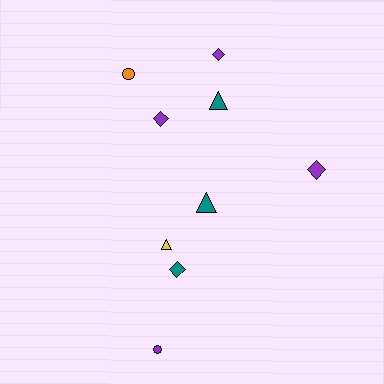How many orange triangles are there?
There are no orange triangles.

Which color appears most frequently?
Purple, with 4 objects.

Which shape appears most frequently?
Diamond, with 4 objects.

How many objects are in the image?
There are 9 objects.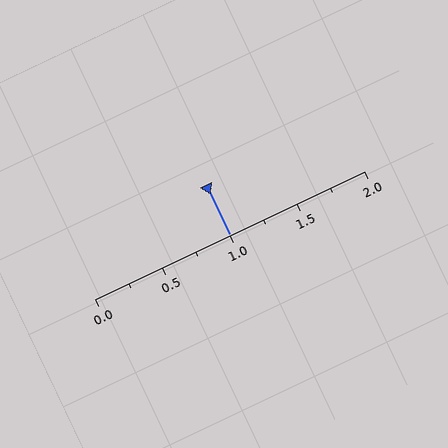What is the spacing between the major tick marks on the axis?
The major ticks are spaced 0.5 apart.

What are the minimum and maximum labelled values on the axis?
The axis runs from 0.0 to 2.0.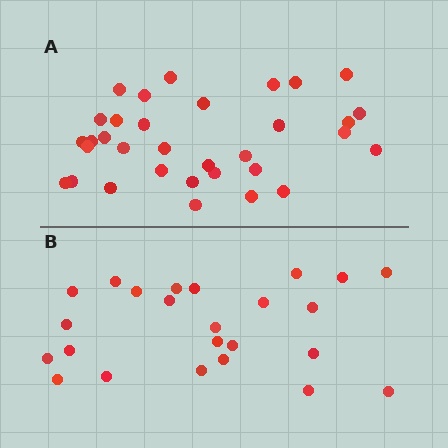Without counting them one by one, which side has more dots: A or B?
Region A (the top region) has more dots.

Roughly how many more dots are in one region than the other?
Region A has roughly 8 or so more dots than region B.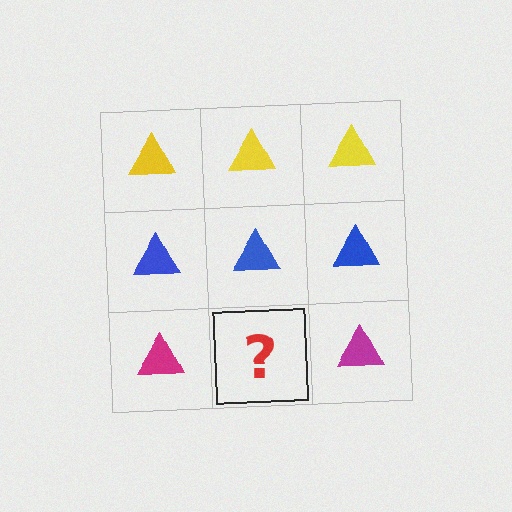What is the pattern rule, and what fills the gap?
The rule is that each row has a consistent color. The gap should be filled with a magenta triangle.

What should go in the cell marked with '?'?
The missing cell should contain a magenta triangle.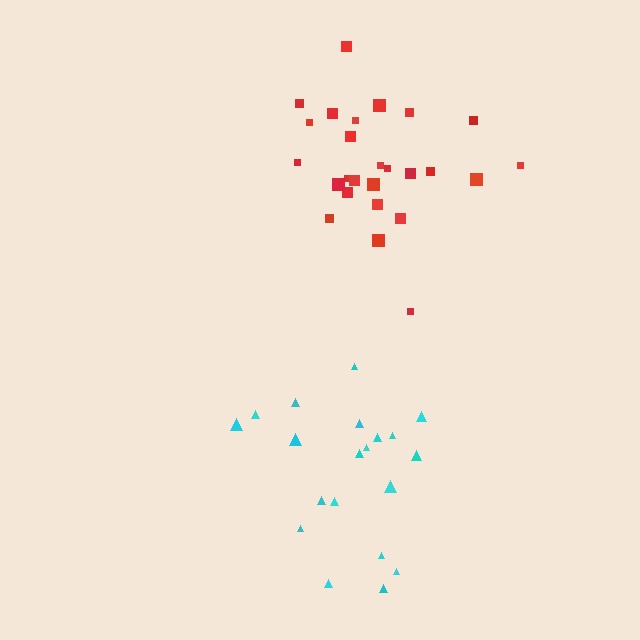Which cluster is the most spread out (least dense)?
Cyan.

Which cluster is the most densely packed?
Red.